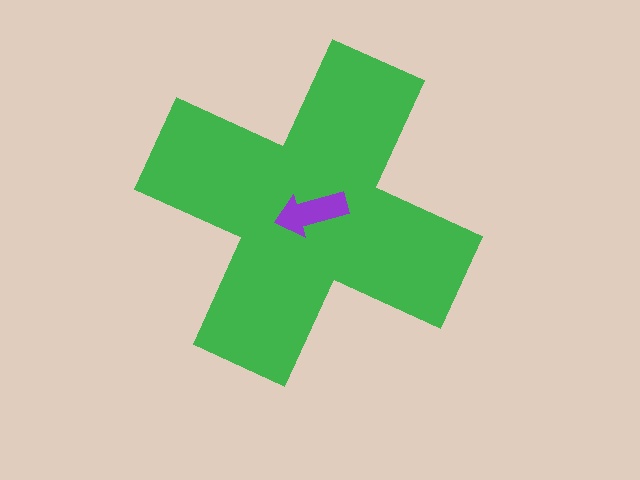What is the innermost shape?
The purple arrow.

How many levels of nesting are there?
2.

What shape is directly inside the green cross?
The purple arrow.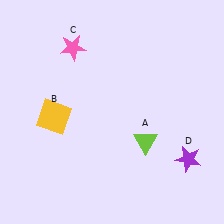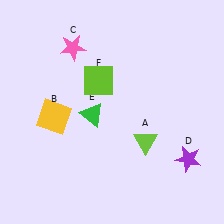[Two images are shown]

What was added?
A green triangle (E), a lime square (F) were added in Image 2.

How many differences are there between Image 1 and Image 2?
There are 2 differences between the two images.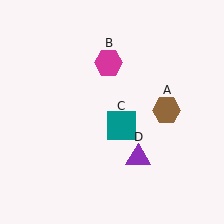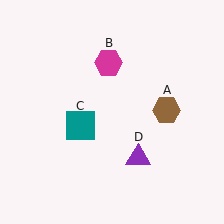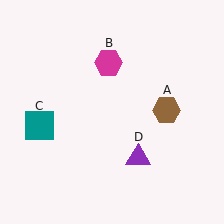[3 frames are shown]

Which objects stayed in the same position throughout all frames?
Brown hexagon (object A) and magenta hexagon (object B) and purple triangle (object D) remained stationary.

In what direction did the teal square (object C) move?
The teal square (object C) moved left.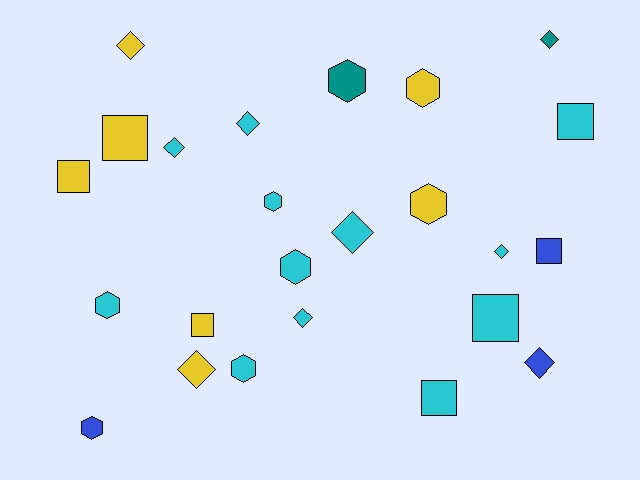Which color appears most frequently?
Cyan, with 12 objects.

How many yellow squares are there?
There are 3 yellow squares.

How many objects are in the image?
There are 24 objects.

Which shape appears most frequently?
Diamond, with 9 objects.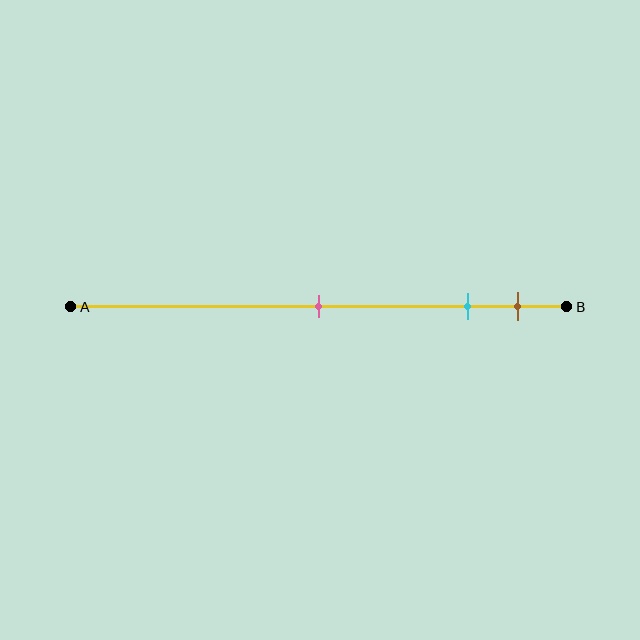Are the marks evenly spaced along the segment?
No, the marks are not evenly spaced.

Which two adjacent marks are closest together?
The cyan and brown marks are the closest adjacent pair.